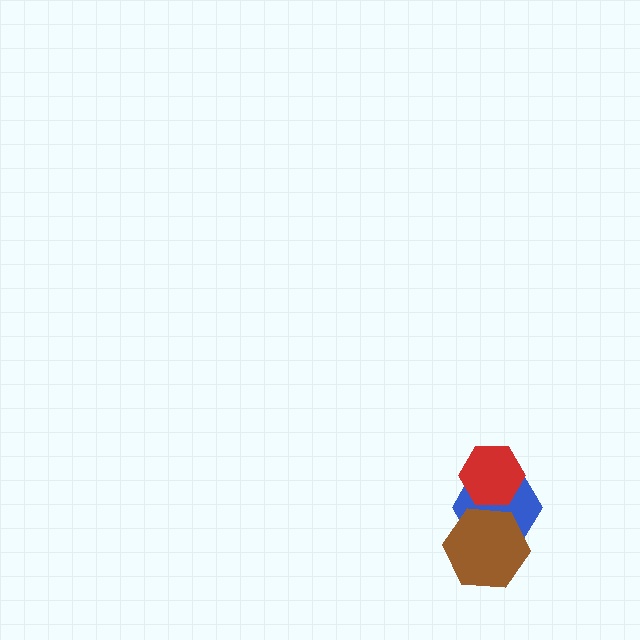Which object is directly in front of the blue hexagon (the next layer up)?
The brown hexagon is directly in front of the blue hexagon.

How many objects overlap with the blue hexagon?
2 objects overlap with the blue hexagon.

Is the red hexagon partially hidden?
No, no other shape covers it.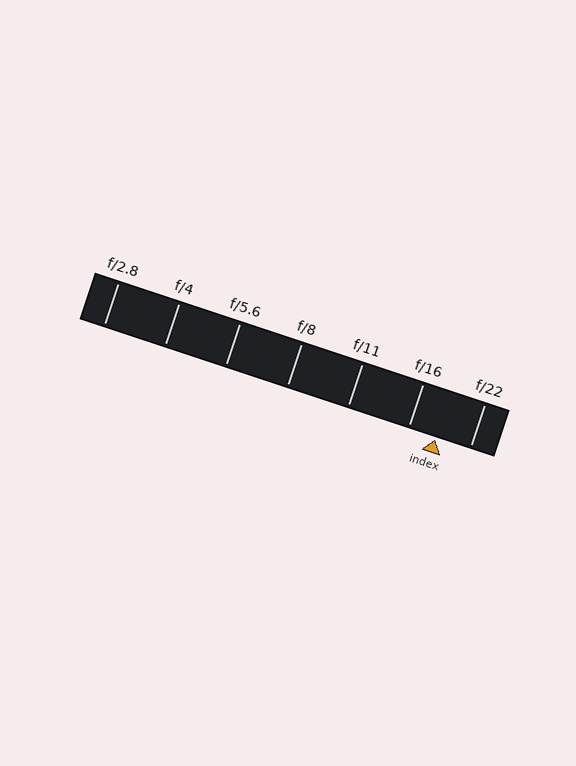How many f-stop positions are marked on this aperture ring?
There are 7 f-stop positions marked.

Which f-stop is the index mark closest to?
The index mark is closest to f/16.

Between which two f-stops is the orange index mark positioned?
The index mark is between f/16 and f/22.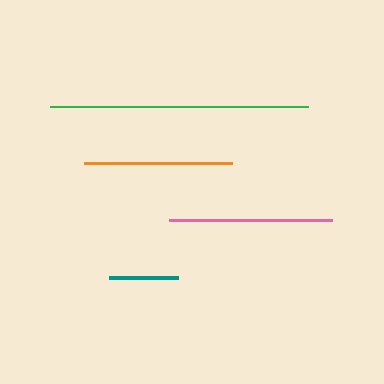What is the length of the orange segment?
The orange segment is approximately 148 pixels long.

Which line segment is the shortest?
The teal line is the shortest at approximately 69 pixels.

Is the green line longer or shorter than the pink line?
The green line is longer than the pink line.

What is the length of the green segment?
The green segment is approximately 258 pixels long.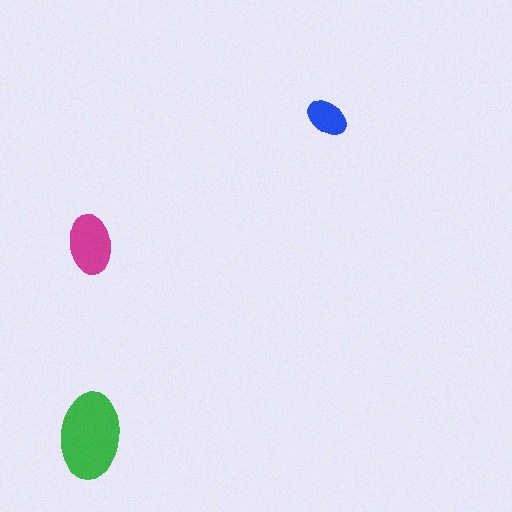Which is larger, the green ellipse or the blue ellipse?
The green one.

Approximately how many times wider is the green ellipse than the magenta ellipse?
About 1.5 times wider.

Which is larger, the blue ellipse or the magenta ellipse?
The magenta one.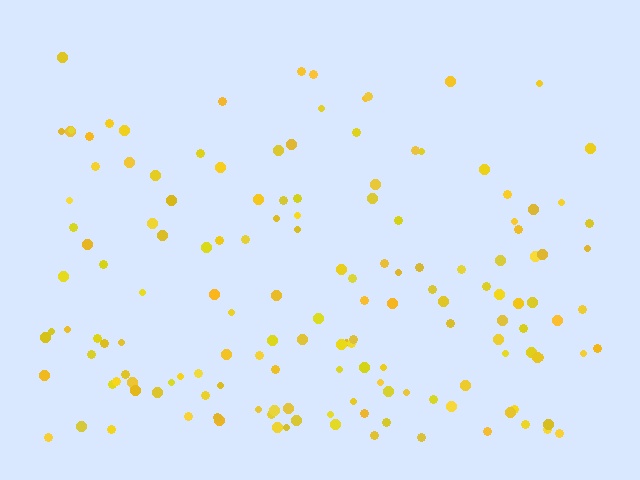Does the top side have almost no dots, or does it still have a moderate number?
Still a moderate number, just noticeably fewer than the bottom.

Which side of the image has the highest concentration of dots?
The bottom.